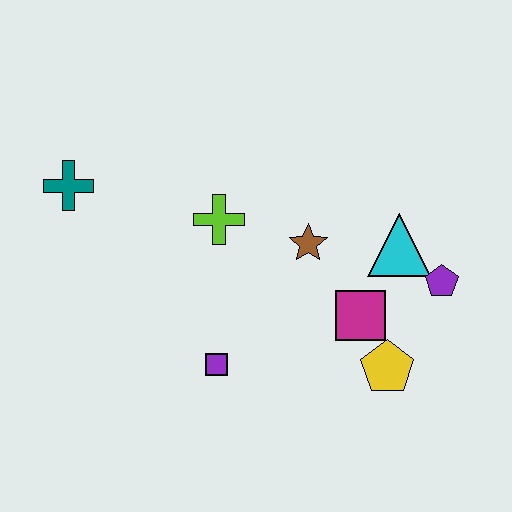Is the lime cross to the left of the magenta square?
Yes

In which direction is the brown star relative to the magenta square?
The brown star is above the magenta square.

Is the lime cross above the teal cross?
No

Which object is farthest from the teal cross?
The purple pentagon is farthest from the teal cross.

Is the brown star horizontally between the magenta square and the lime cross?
Yes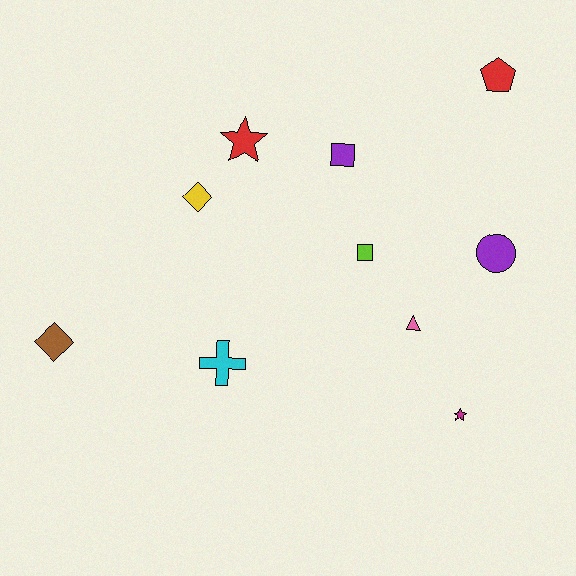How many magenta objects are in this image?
There is 1 magenta object.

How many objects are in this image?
There are 10 objects.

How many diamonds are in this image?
There are 2 diamonds.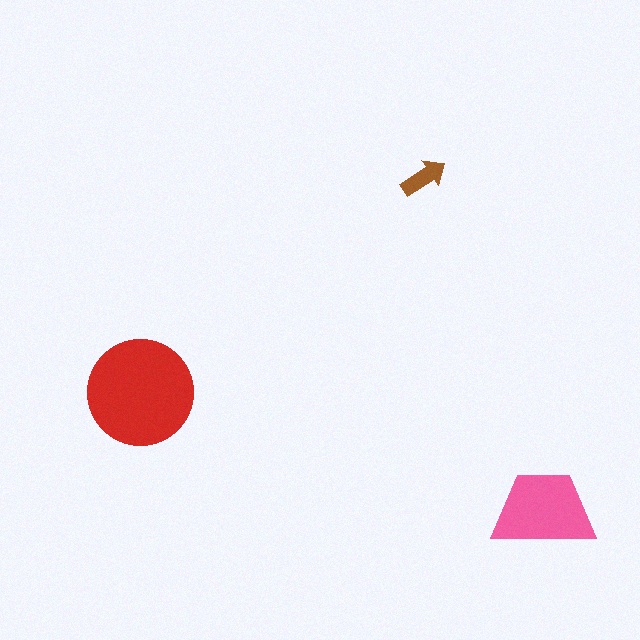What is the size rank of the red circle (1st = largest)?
1st.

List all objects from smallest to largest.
The brown arrow, the pink trapezoid, the red circle.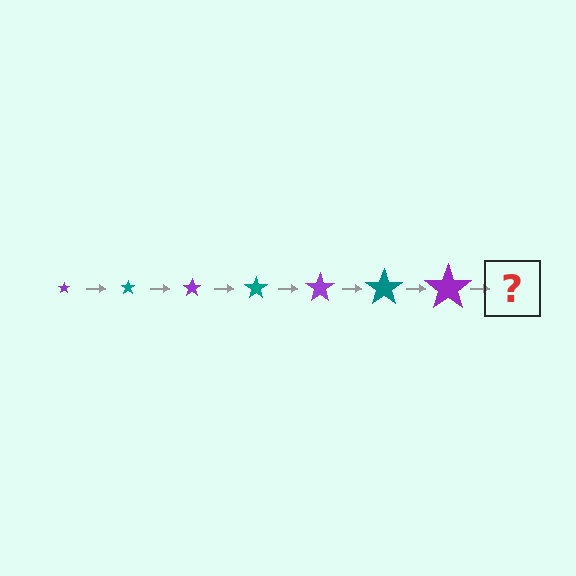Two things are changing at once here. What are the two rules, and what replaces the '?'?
The two rules are that the star grows larger each step and the color cycles through purple and teal. The '?' should be a teal star, larger than the previous one.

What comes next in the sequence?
The next element should be a teal star, larger than the previous one.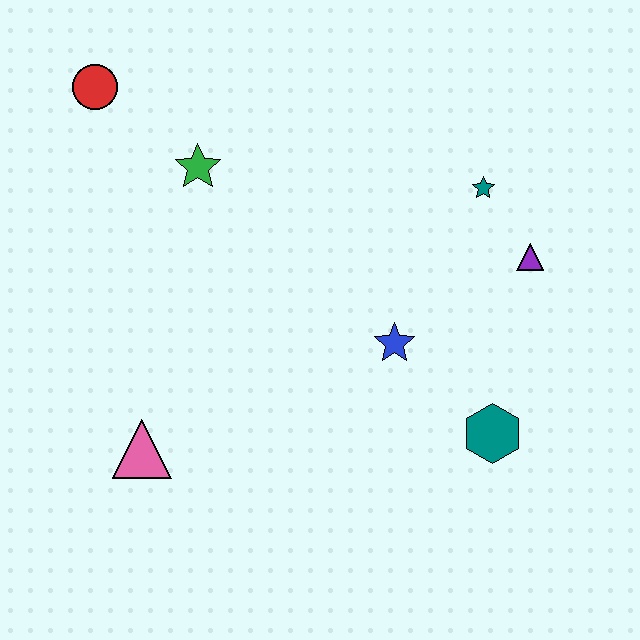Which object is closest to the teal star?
The purple triangle is closest to the teal star.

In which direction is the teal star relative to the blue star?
The teal star is above the blue star.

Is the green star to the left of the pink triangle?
No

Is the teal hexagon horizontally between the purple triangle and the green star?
Yes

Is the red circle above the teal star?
Yes